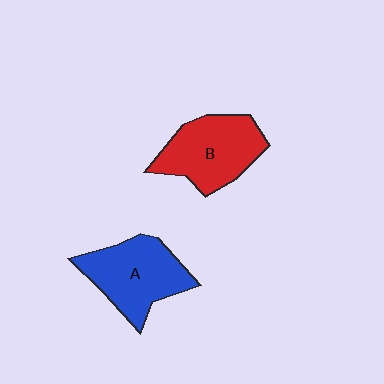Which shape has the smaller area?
Shape B (red).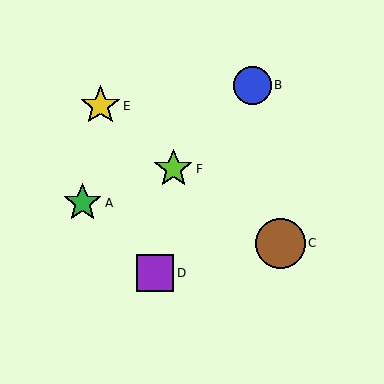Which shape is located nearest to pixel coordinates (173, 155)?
The lime star (labeled F) at (173, 169) is nearest to that location.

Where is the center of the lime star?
The center of the lime star is at (173, 169).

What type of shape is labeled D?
Shape D is a purple square.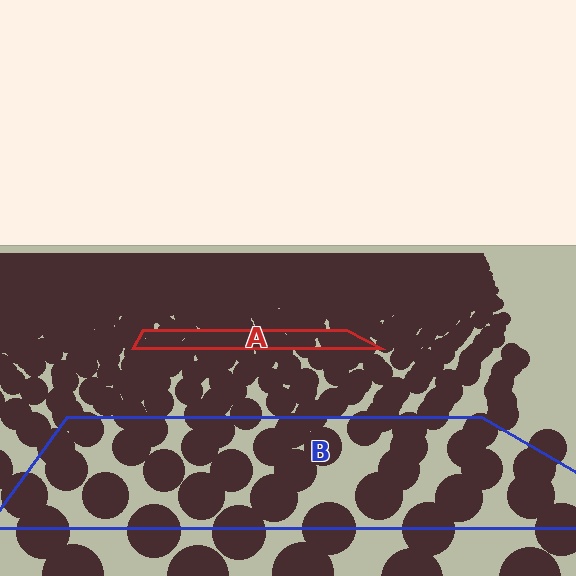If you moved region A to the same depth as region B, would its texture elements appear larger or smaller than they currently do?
They would appear larger. At a closer depth, the same texture elements are projected at a bigger on-screen size.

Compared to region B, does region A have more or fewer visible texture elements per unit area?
Region A has more texture elements per unit area — they are packed more densely because it is farther away.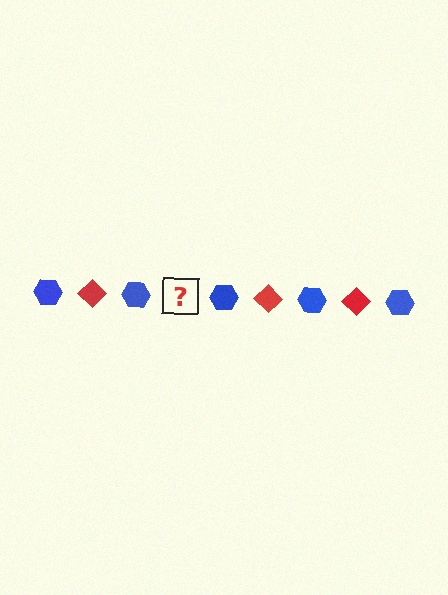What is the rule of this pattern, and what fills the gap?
The rule is that the pattern alternates between blue hexagon and red diamond. The gap should be filled with a red diamond.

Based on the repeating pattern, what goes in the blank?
The blank should be a red diamond.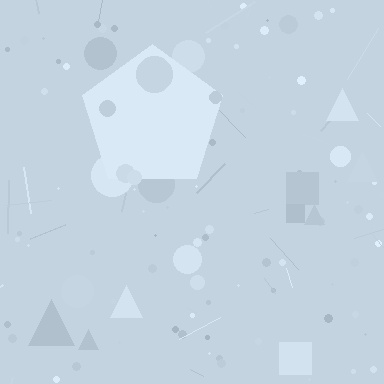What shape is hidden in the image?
A pentagon is hidden in the image.